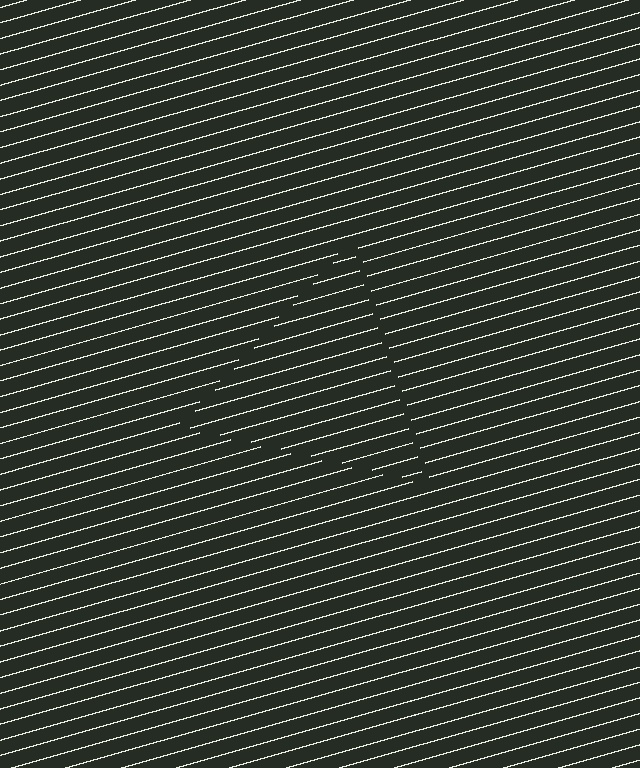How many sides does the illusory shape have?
3 sides — the line-ends trace a triangle.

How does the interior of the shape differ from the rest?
The interior of the shape contains the same grating, shifted by half a period — the contour is defined by the phase discontinuity where line-ends from the inner and outer gratings abut.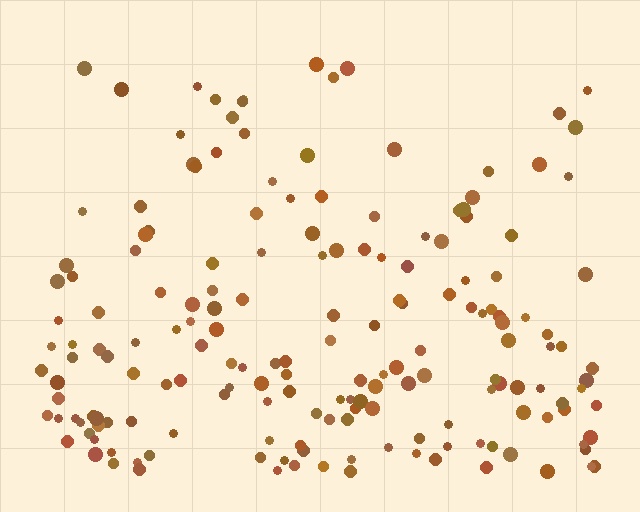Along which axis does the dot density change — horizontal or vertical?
Vertical.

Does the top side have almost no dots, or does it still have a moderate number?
Still a moderate number, just noticeably fewer than the bottom.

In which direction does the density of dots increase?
From top to bottom, with the bottom side densest.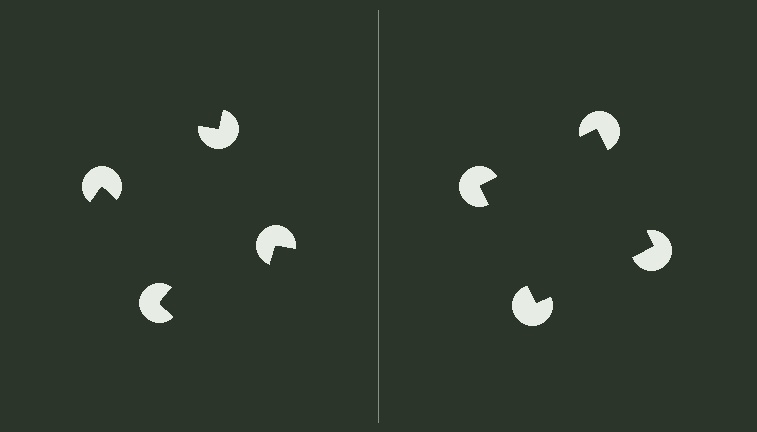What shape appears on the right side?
An illusory square.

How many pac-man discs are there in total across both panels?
8 — 4 on each side.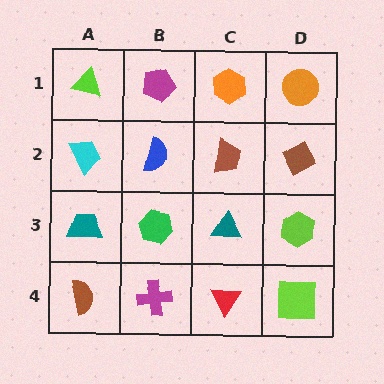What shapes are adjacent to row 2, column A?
A lime triangle (row 1, column A), a teal trapezoid (row 3, column A), a blue semicircle (row 2, column B).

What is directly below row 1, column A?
A cyan trapezoid.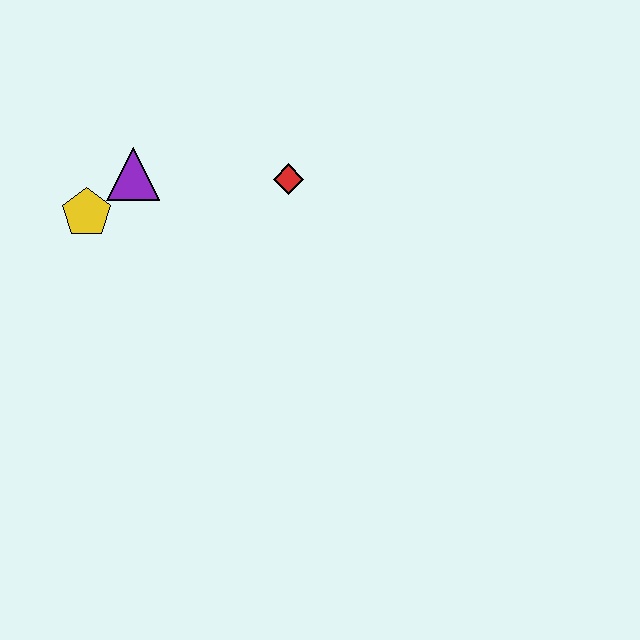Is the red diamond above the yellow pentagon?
Yes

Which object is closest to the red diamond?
The purple triangle is closest to the red diamond.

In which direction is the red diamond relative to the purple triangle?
The red diamond is to the right of the purple triangle.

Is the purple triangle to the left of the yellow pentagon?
No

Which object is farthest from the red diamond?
The yellow pentagon is farthest from the red diamond.